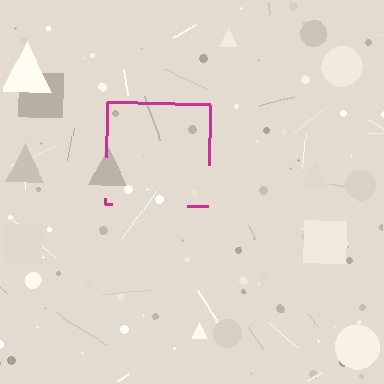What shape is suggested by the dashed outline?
The dashed outline suggests a square.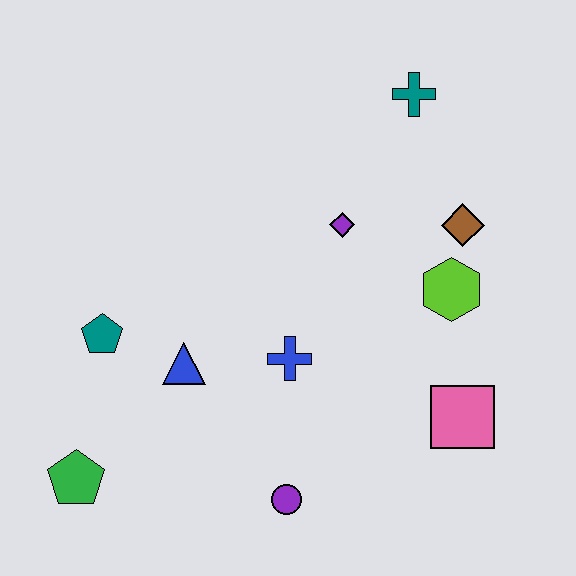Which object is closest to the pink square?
The lime hexagon is closest to the pink square.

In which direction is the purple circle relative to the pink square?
The purple circle is to the left of the pink square.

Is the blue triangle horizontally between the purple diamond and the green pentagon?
Yes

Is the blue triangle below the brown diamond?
Yes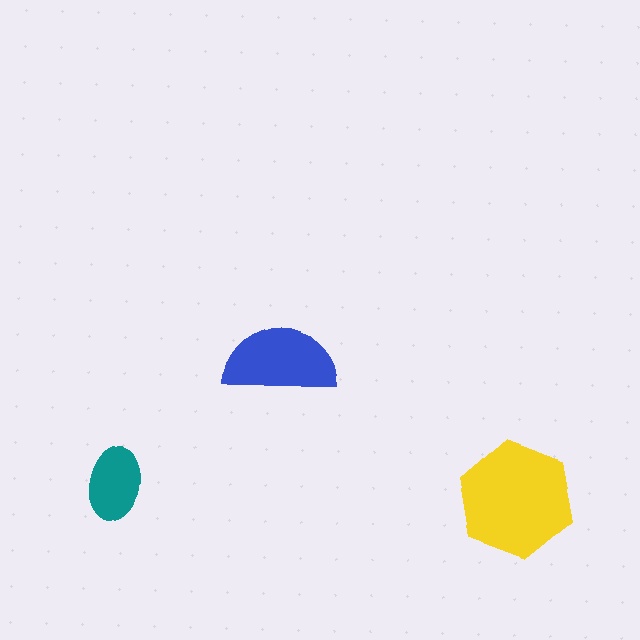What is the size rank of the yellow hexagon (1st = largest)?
1st.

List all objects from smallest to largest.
The teal ellipse, the blue semicircle, the yellow hexagon.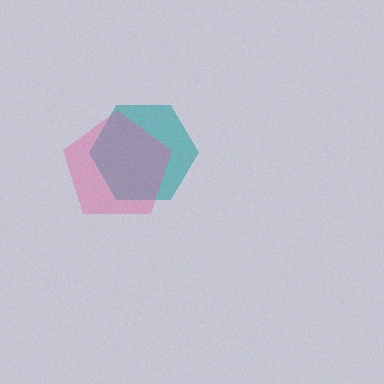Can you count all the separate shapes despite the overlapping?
Yes, there are 2 separate shapes.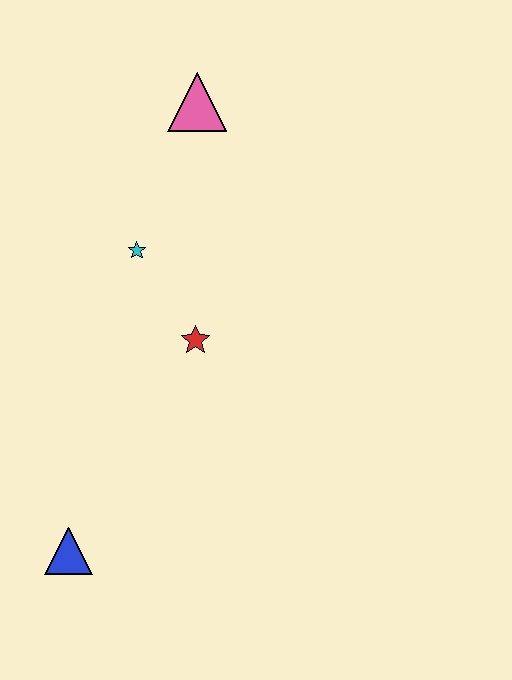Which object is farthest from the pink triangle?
The blue triangle is farthest from the pink triangle.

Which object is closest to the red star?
The cyan star is closest to the red star.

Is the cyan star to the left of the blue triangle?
No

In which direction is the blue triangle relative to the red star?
The blue triangle is below the red star.